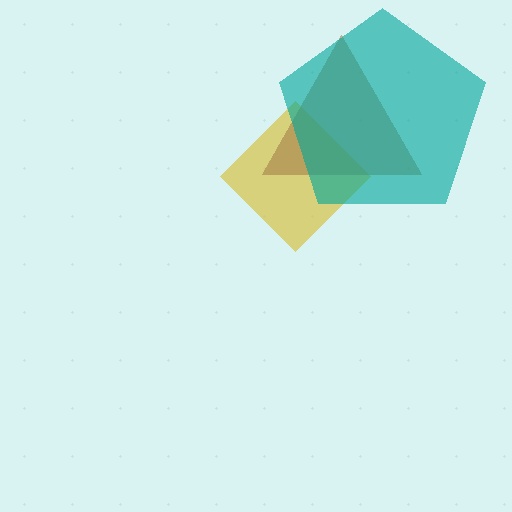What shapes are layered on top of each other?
The layered shapes are: a yellow diamond, a brown triangle, a teal pentagon.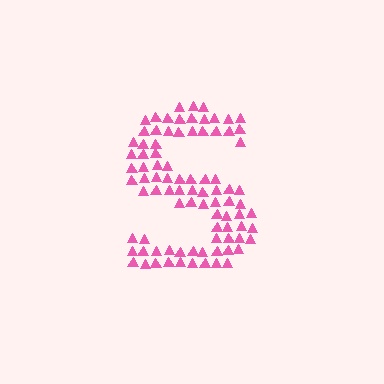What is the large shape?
The large shape is the letter S.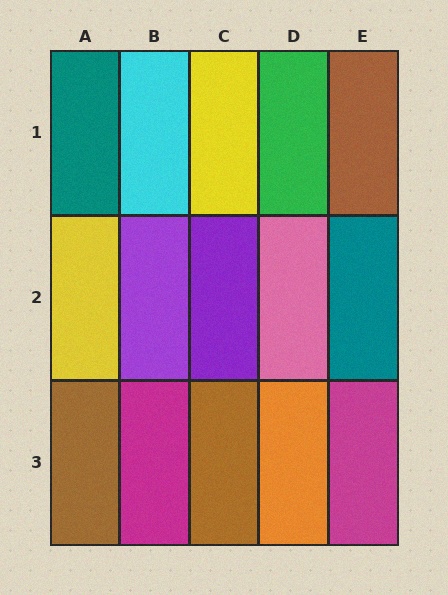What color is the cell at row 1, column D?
Green.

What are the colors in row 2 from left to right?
Yellow, purple, purple, pink, teal.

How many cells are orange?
1 cell is orange.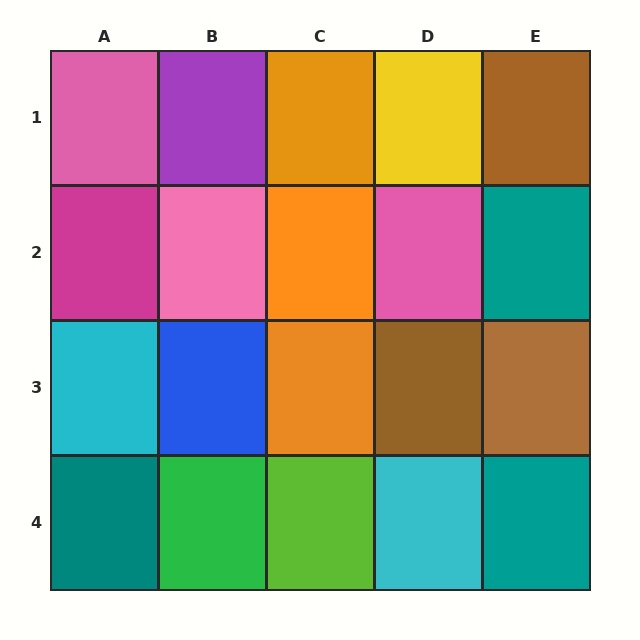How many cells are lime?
1 cell is lime.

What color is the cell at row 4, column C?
Lime.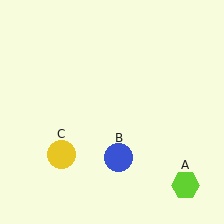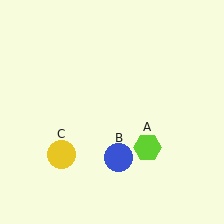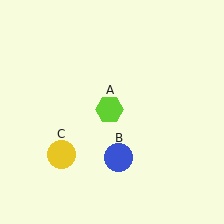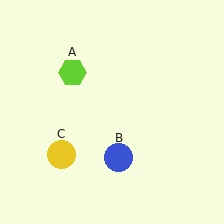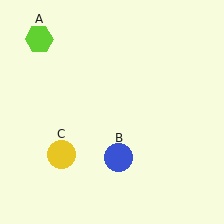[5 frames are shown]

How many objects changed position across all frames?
1 object changed position: lime hexagon (object A).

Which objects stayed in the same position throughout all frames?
Blue circle (object B) and yellow circle (object C) remained stationary.